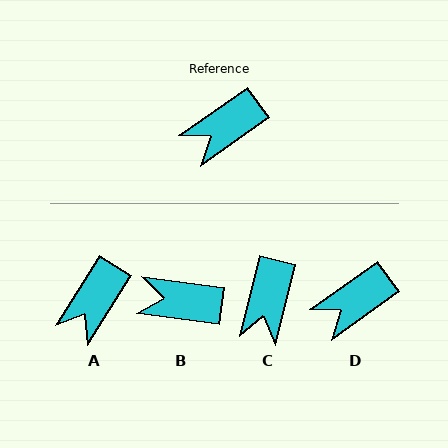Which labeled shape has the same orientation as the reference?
D.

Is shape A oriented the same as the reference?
No, it is off by about 22 degrees.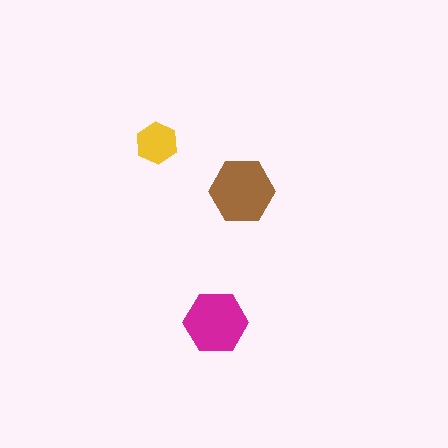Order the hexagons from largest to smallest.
the brown one, the magenta one, the yellow one.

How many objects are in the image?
There are 3 objects in the image.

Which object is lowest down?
The magenta hexagon is bottommost.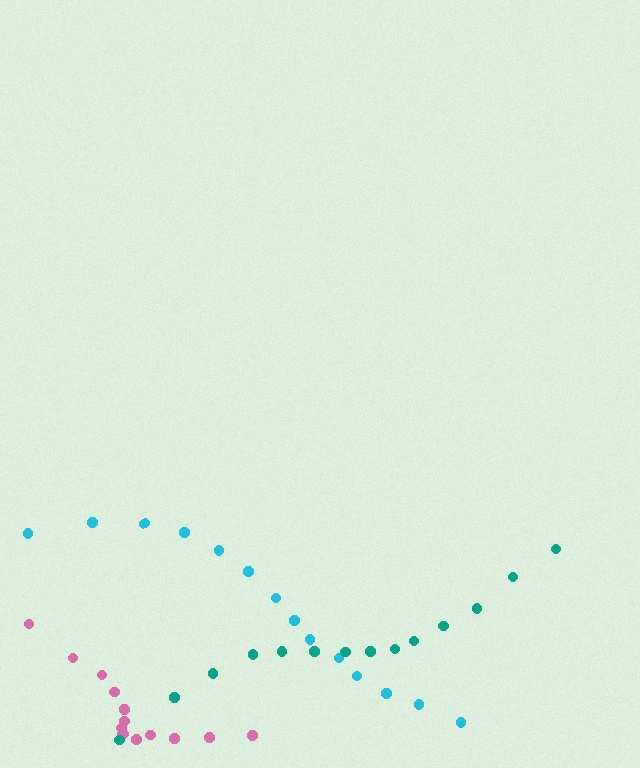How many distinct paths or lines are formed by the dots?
There are 3 distinct paths.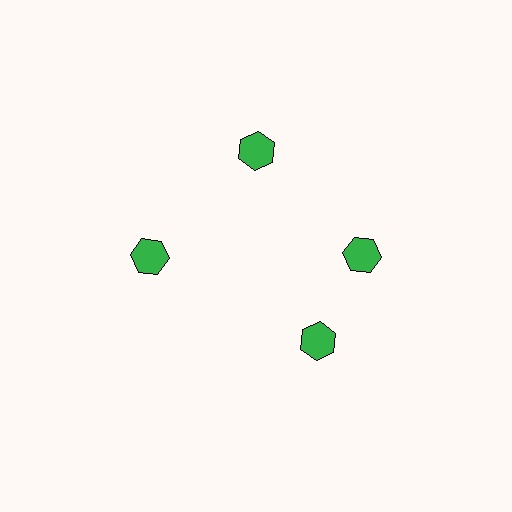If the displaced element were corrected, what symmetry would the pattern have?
It would have 4-fold rotational symmetry — the pattern would map onto itself every 90 degrees.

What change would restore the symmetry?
The symmetry would be restored by rotating it back into even spacing with its neighbors so that all 4 hexagons sit at equal angles and equal distance from the center.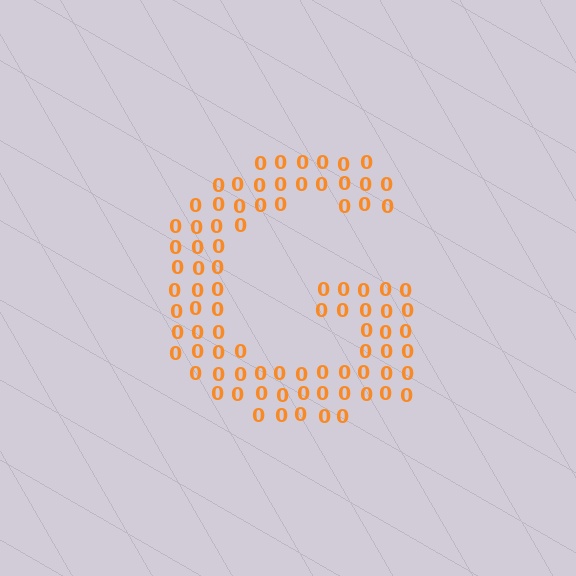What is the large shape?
The large shape is the letter G.